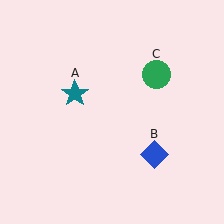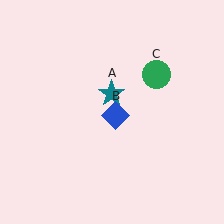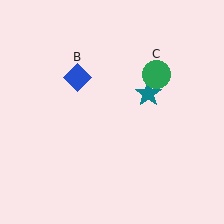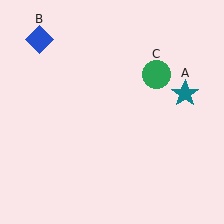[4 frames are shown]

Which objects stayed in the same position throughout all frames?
Green circle (object C) remained stationary.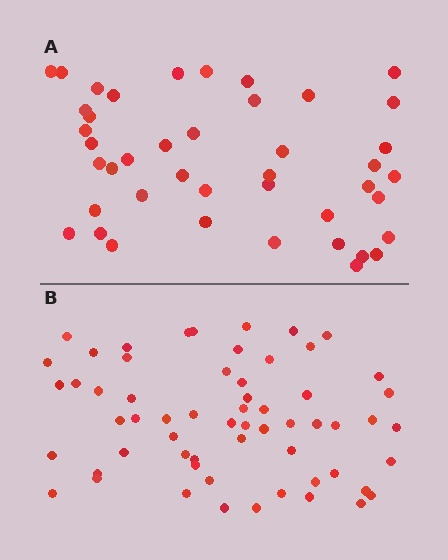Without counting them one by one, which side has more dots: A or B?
Region B (the bottom region) has more dots.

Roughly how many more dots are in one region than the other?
Region B has approximately 15 more dots than region A.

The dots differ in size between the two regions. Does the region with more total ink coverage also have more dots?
No. Region A has more total ink coverage because its dots are larger, but region B actually contains more individual dots. Total area can be misleading — the number of items is what matters here.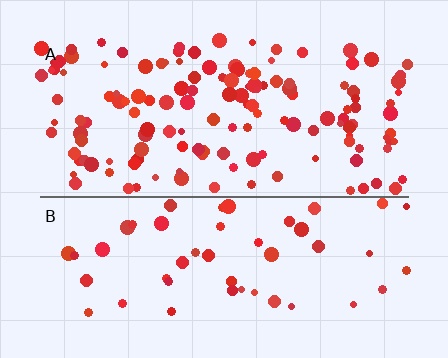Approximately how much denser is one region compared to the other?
Approximately 2.8× — region A over region B.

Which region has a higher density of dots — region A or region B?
A (the top).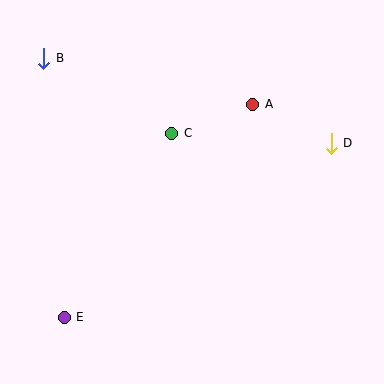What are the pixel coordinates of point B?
Point B is at (44, 58).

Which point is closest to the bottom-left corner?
Point E is closest to the bottom-left corner.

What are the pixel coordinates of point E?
Point E is at (64, 317).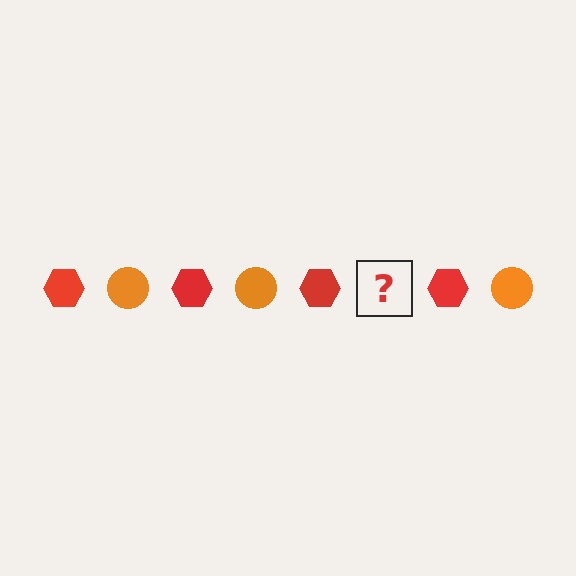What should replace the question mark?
The question mark should be replaced with an orange circle.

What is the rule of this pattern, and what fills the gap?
The rule is that the pattern alternates between red hexagon and orange circle. The gap should be filled with an orange circle.